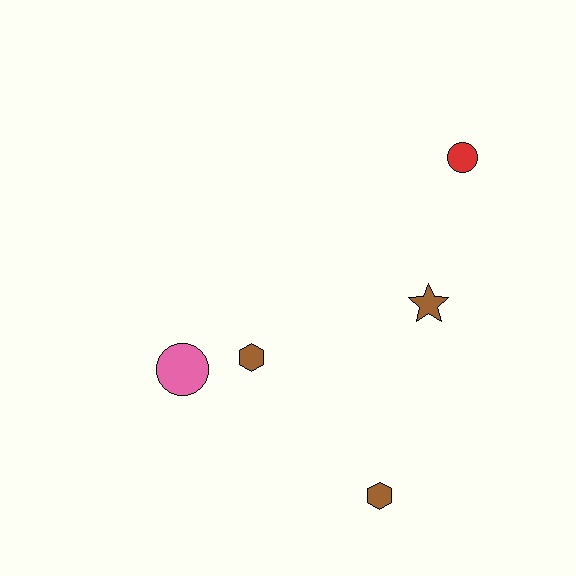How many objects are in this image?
There are 5 objects.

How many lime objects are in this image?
There are no lime objects.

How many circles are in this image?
There are 2 circles.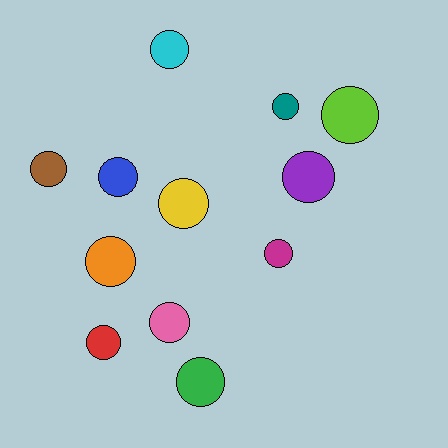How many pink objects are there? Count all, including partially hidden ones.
There is 1 pink object.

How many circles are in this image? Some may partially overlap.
There are 12 circles.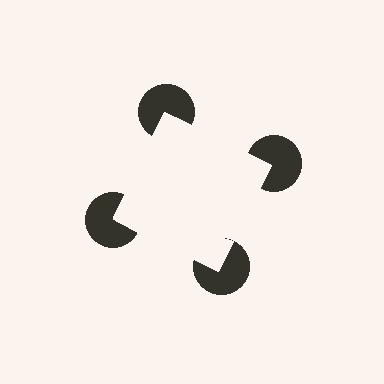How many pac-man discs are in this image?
There are 4 — one at each vertex of the illusory square.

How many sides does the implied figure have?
4 sides.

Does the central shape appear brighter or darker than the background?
It typically appears slightly brighter than the background, even though no actual brightness change is drawn.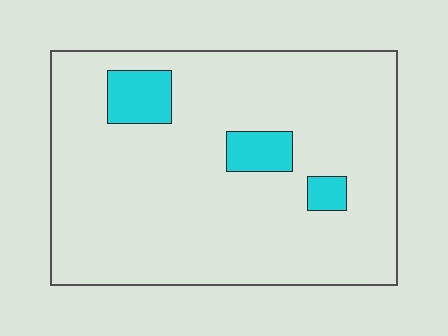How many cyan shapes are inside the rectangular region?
3.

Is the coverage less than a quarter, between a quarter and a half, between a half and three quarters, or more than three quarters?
Less than a quarter.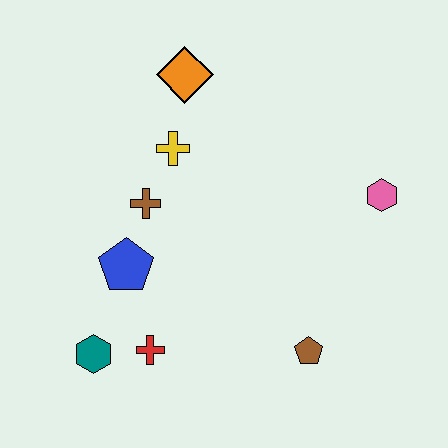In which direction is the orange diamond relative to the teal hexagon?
The orange diamond is above the teal hexagon.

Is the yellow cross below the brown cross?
No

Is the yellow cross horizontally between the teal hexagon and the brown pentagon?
Yes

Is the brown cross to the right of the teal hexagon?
Yes